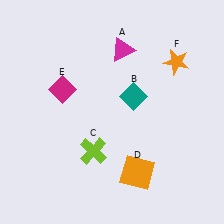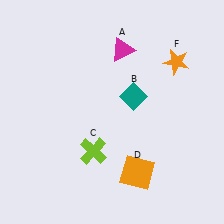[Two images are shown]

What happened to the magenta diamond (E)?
The magenta diamond (E) was removed in Image 2. It was in the top-left area of Image 1.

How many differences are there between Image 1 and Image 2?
There is 1 difference between the two images.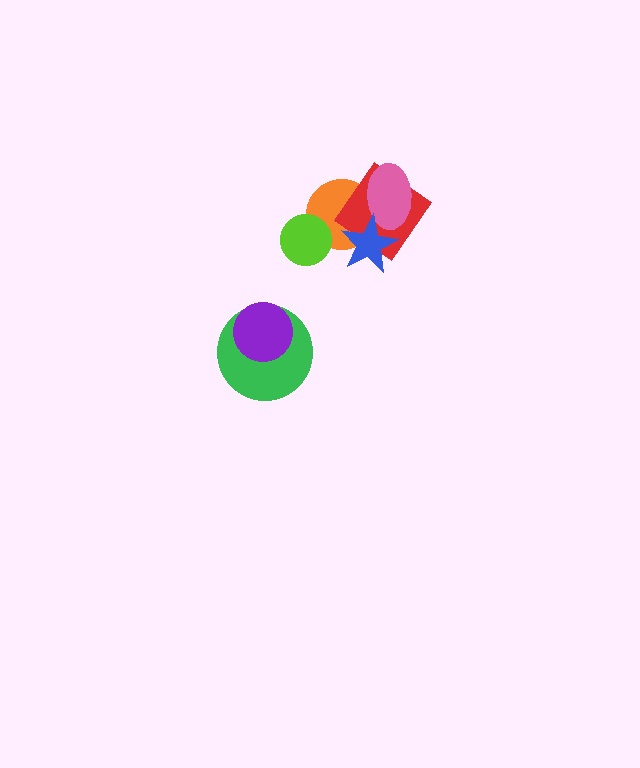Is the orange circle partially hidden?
Yes, it is partially covered by another shape.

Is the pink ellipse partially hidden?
Yes, it is partially covered by another shape.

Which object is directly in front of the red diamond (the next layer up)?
The pink ellipse is directly in front of the red diamond.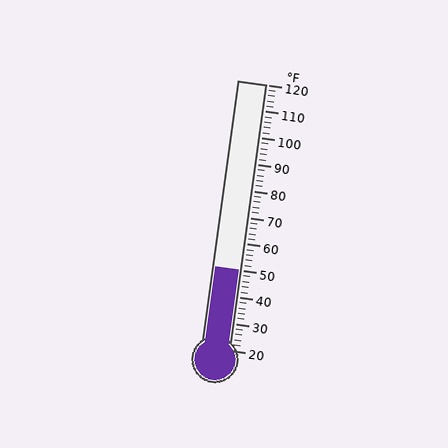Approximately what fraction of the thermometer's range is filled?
The thermometer is filled to approximately 30% of its range.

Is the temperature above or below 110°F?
The temperature is below 110°F.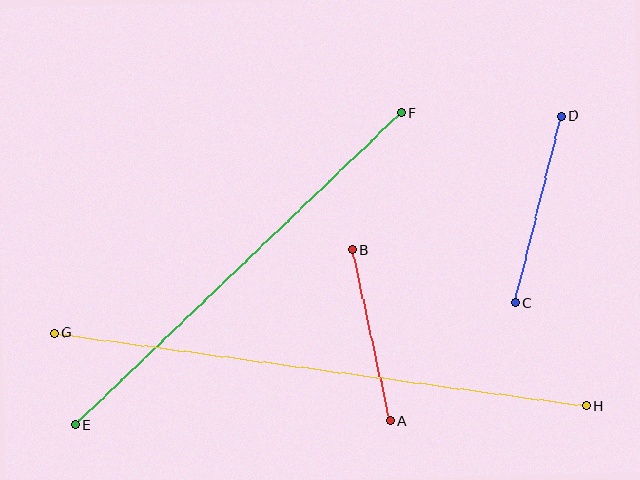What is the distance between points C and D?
The distance is approximately 192 pixels.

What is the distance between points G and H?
The distance is approximately 537 pixels.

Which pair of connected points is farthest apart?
Points G and H are farthest apart.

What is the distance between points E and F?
The distance is approximately 452 pixels.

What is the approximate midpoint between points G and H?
The midpoint is at approximately (321, 370) pixels.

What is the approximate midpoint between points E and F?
The midpoint is at approximately (238, 269) pixels.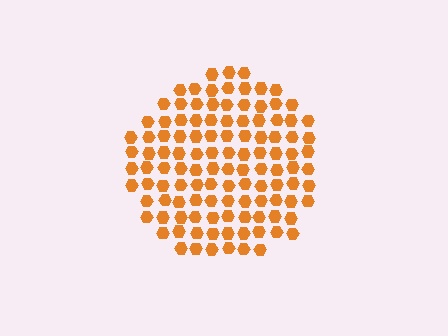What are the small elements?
The small elements are hexagons.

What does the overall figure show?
The overall figure shows a circle.